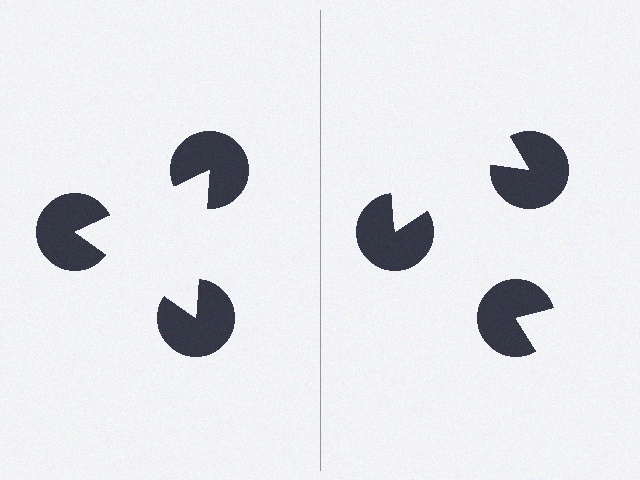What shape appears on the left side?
An illusory triangle.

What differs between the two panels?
The pac-man discs are positioned identically on both sides; only the wedge orientations differ. On the left they align to a triangle; on the right they are misaligned.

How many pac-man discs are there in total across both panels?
6 — 3 on each side.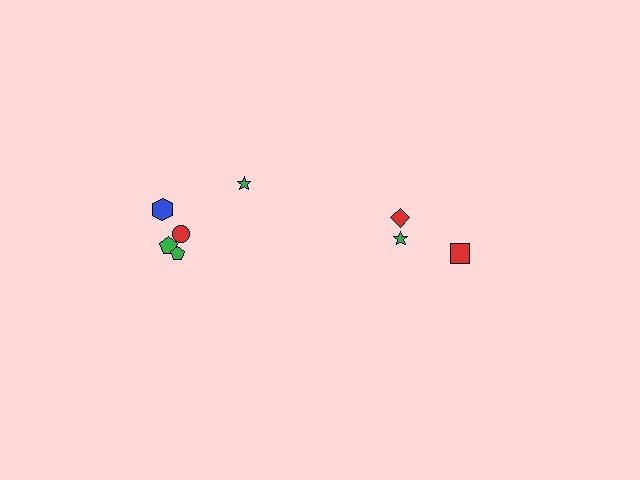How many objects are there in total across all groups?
There are 8 objects.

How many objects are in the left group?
There are 5 objects.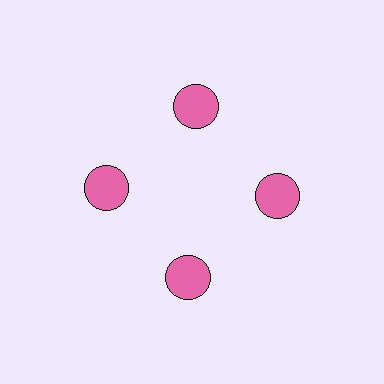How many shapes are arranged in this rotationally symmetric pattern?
There are 4 shapes, arranged in 4 groups of 1.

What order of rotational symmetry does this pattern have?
This pattern has 4-fold rotational symmetry.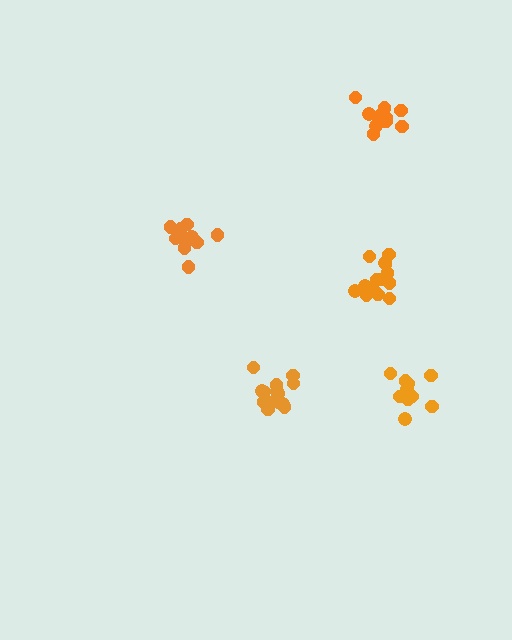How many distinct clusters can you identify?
There are 5 distinct clusters.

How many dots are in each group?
Group 1: 11 dots, Group 2: 15 dots, Group 3: 15 dots, Group 4: 10 dots, Group 5: 12 dots (63 total).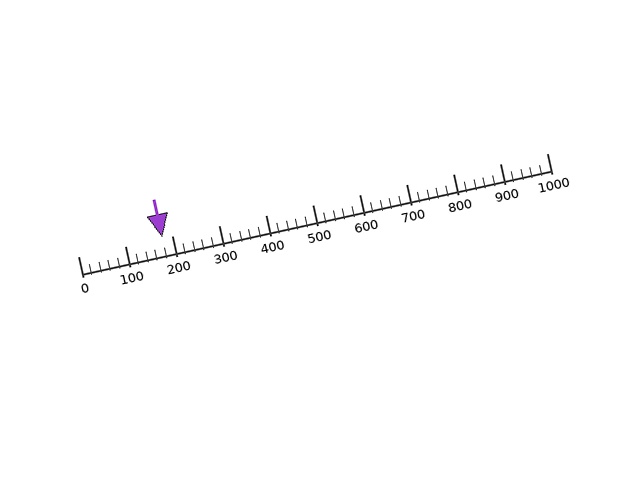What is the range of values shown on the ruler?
The ruler shows values from 0 to 1000.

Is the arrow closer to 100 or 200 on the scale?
The arrow is closer to 200.